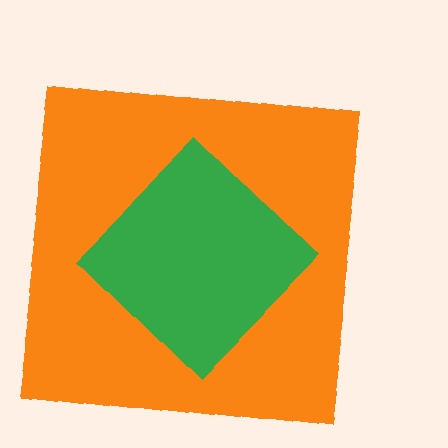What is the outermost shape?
The orange square.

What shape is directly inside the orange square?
The green diamond.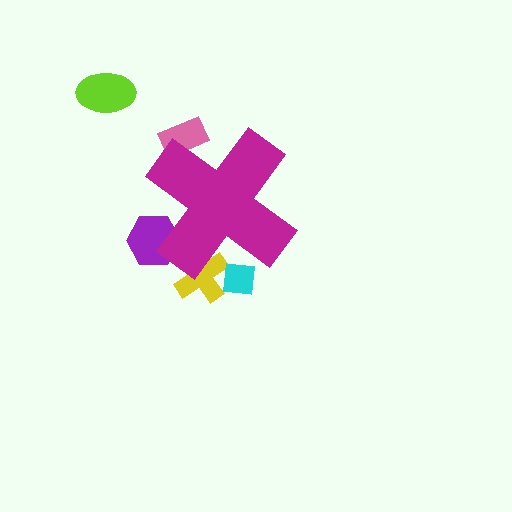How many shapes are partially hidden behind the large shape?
4 shapes are partially hidden.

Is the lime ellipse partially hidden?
No, the lime ellipse is fully visible.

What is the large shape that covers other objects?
A magenta cross.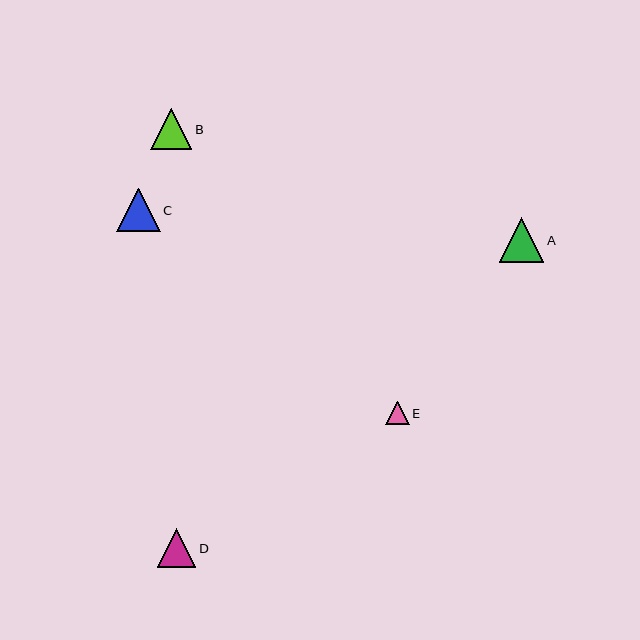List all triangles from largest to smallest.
From largest to smallest: A, C, B, D, E.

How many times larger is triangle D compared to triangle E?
Triangle D is approximately 1.6 times the size of triangle E.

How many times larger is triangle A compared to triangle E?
Triangle A is approximately 1.9 times the size of triangle E.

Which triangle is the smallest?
Triangle E is the smallest with a size of approximately 24 pixels.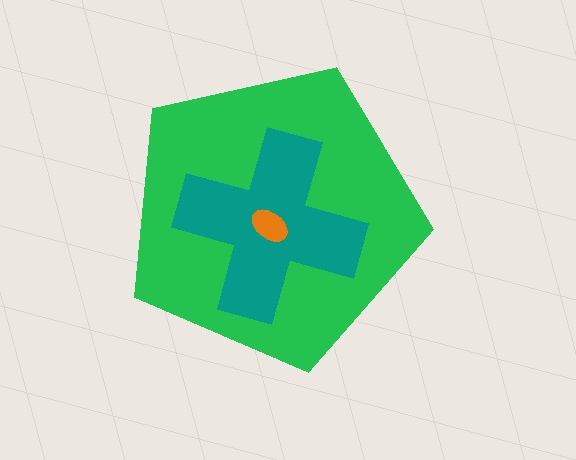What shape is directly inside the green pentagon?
The teal cross.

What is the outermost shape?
The green pentagon.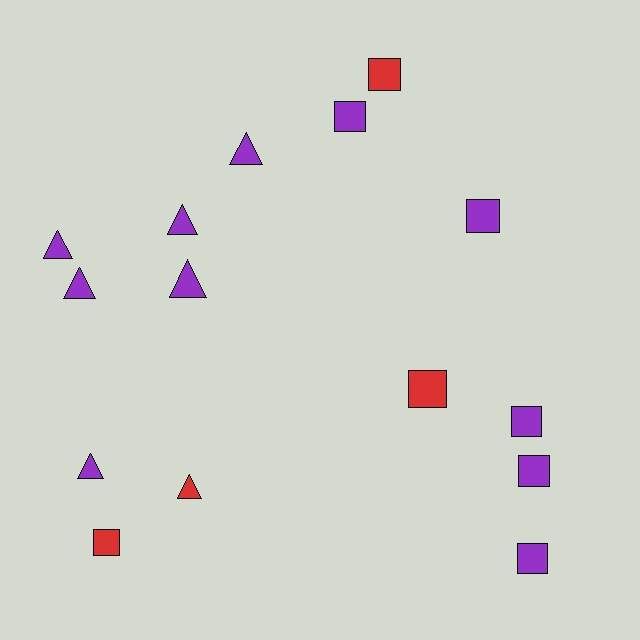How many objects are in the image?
There are 15 objects.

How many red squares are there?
There are 3 red squares.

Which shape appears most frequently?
Square, with 8 objects.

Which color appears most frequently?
Purple, with 11 objects.